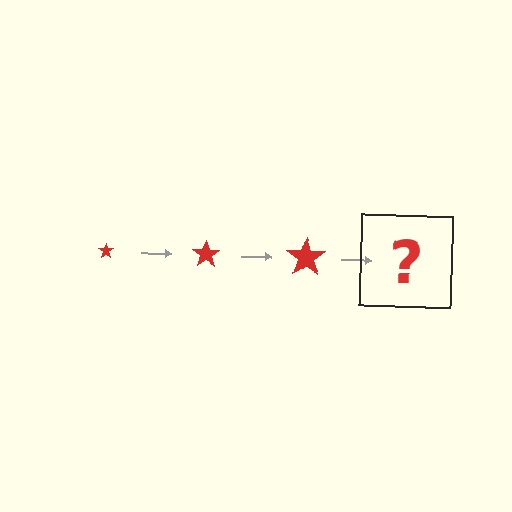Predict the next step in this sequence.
The next step is a red star, larger than the previous one.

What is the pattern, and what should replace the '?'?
The pattern is that the star gets progressively larger each step. The '?' should be a red star, larger than the previous one.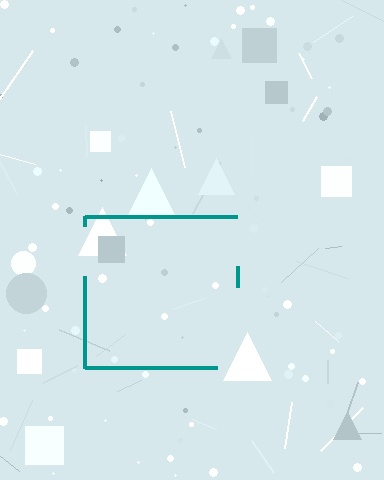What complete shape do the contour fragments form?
The contour fragments form a square.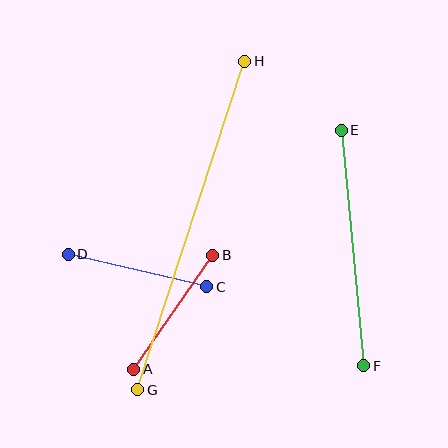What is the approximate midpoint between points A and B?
The midpoint is at approximately (173, 312) pixels.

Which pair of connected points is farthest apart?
Points G and H are farthest apart.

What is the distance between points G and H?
The distance is approximately 346 pixels.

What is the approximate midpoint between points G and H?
The midpoint is at approximately (191, 225) pixels.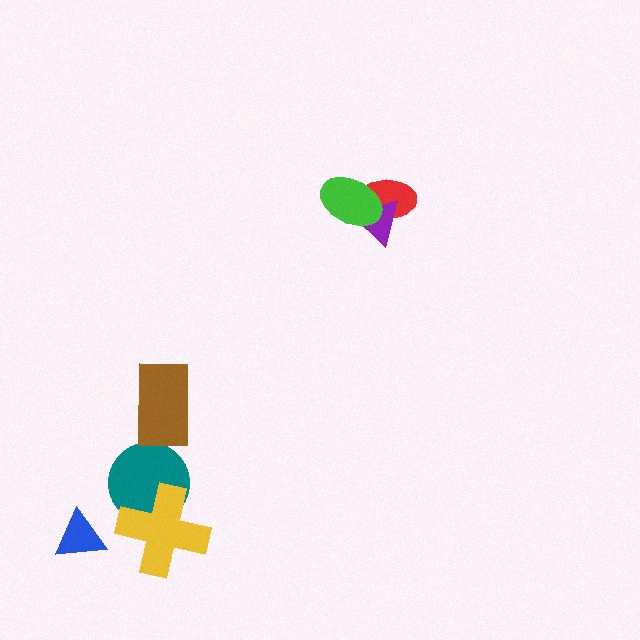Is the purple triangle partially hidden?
Yes, it is partially covered by another shape.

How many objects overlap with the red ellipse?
2 objects overlap with the red ellipse.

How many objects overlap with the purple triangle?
2 objects overlap with the purple triangle.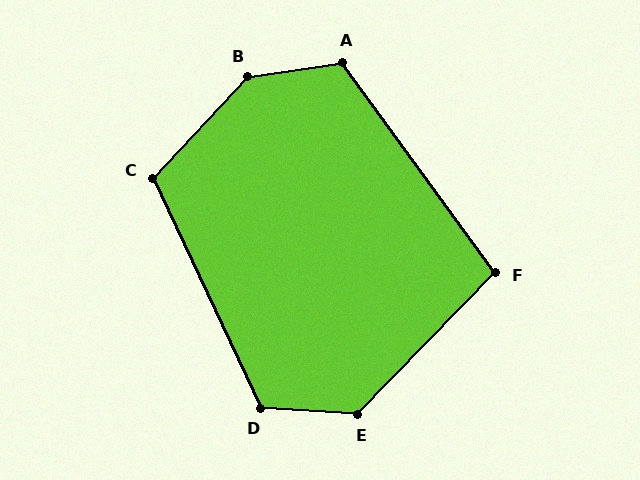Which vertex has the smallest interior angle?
F, at approximately 100 degrees.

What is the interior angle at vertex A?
Approximately 118 degrees (obtuse).